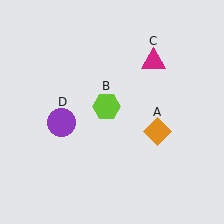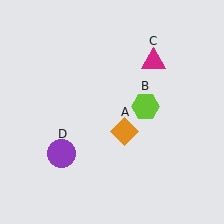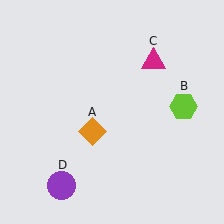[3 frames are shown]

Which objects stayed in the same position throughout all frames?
Magenta triangle (object C) remained stationary.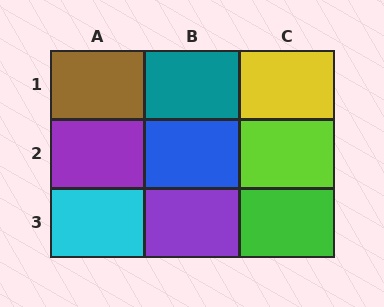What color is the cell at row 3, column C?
Green.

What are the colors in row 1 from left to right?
Brown, teal, yellow.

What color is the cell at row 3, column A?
Cyan.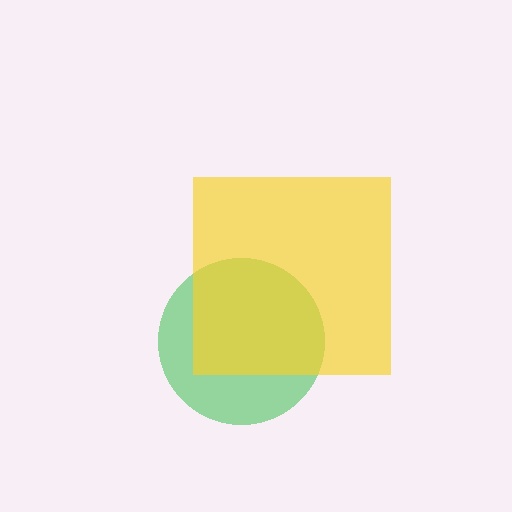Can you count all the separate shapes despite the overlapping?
Yes, there are 2 separate shapes.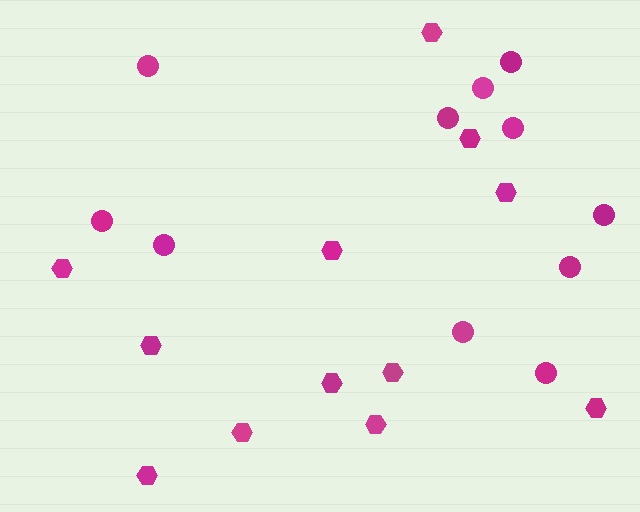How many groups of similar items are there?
There are 2 groups: one group of circles (11) and one group of hexagons (12).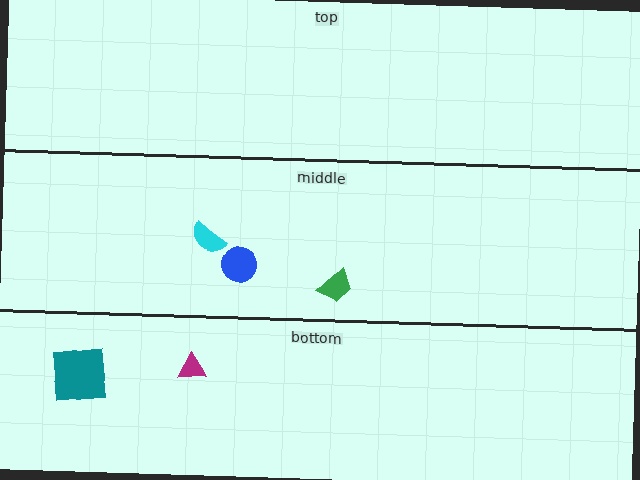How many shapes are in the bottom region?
2.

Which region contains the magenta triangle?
The bottom region.